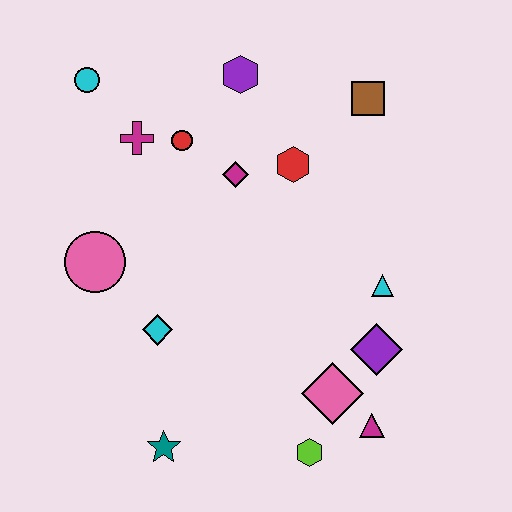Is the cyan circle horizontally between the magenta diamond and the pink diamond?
No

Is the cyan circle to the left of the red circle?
Yes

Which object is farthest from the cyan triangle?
The cyan circle is farthest from the cyan triangle.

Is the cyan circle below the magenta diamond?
No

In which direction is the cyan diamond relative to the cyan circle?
The cyan diamond is below the cyan circle.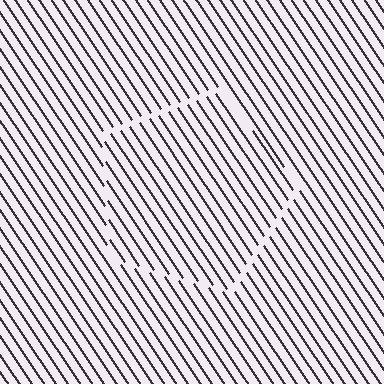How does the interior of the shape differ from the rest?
The interior of the shape contains the same grating, shifted by half a period — the contour is defined by the phase discontinuity where line-ends from the inner and outer gratings abut.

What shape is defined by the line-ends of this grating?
An illusory pentagon. The interior of the shape contains the same grating, shifted by half a period — the contour is defined by the phase discontinuity where line-ends from the inner and outer gratings abut.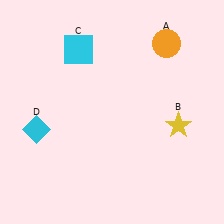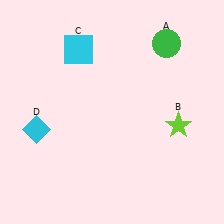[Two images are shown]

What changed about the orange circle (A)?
In Image 1, A is orange. In Image 2, it changed to green.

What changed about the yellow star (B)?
In Image 1, B is yellow. In Image 2, it changed to lime.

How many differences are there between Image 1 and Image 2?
There are 2 differences between the two images.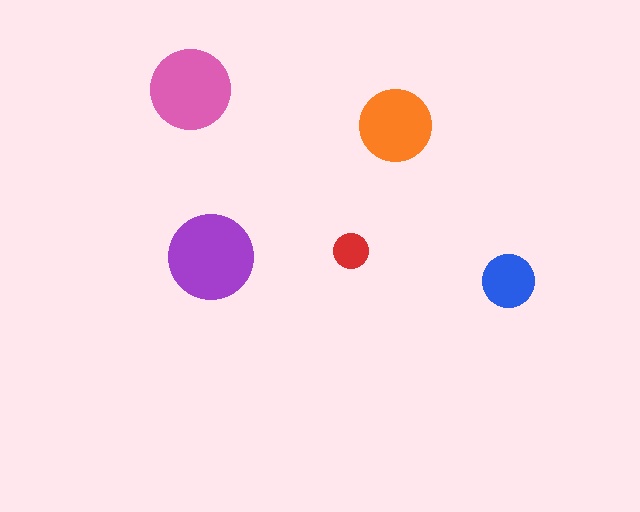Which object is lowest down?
The blue circle is bottommost.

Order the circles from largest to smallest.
the purple one, the pink one, the orange one, the blue one, the red one.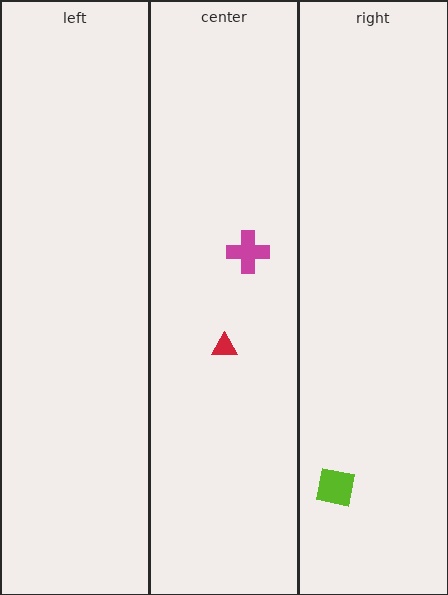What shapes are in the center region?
The magenta cross, the red triangle.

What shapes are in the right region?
The lime square.